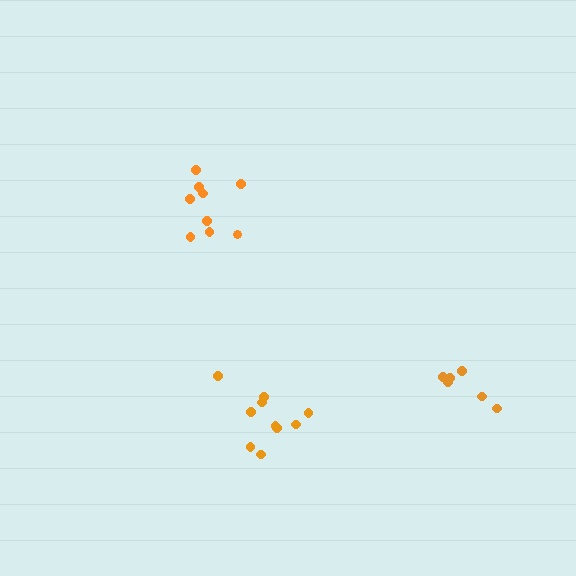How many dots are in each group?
Group 1: 9 dots, Group 2: 10 dots, Group 3: 6 dots (25 total).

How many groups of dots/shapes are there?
There are 3 groups.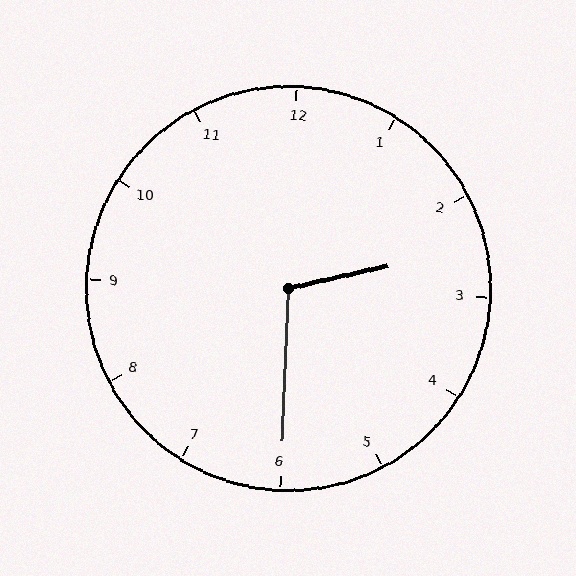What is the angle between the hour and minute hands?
Approximately 105 degrees.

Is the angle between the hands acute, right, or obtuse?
It is obtuse.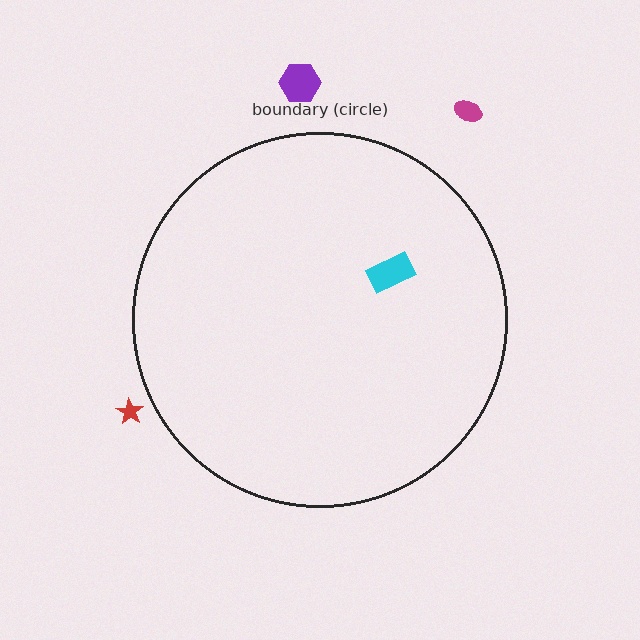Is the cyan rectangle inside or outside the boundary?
Inside.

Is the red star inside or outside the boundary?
Outside.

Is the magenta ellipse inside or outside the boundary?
Outside.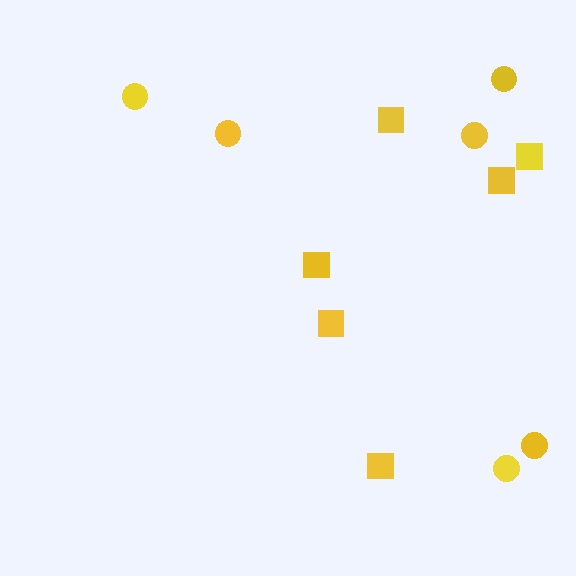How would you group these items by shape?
There are 2 groups: one group of circles (6) and one group of squares (6).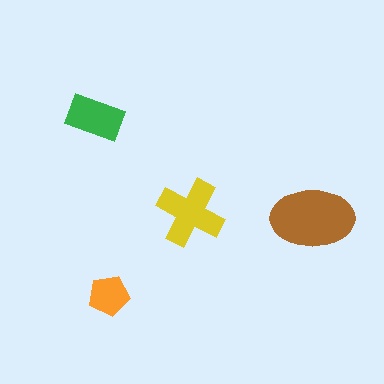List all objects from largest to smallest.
The brown ellipse, the yellow cross, the green rectangle, the orange pentagon.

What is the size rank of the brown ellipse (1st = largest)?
1st.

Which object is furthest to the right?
The brown ellipse is rightmost.